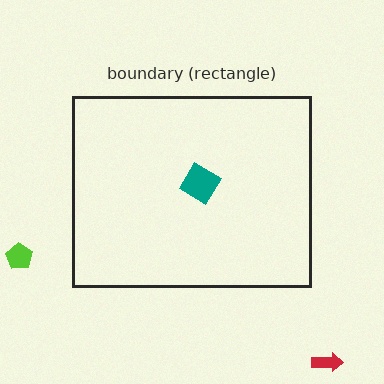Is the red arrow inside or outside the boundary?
Outside.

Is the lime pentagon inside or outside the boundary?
Outside.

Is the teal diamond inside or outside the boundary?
Inside.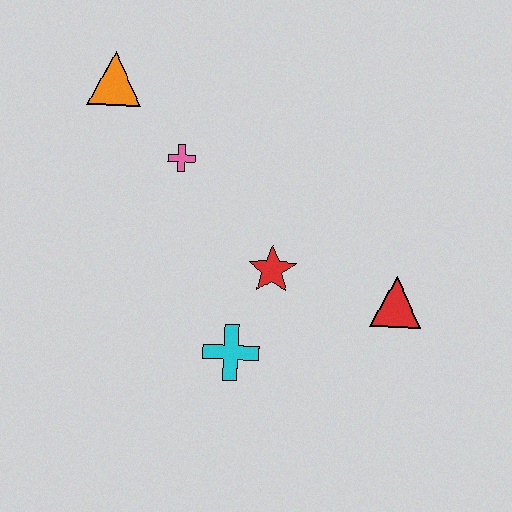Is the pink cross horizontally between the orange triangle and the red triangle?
Yes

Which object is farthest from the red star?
The orange triangle is farthest from the red star.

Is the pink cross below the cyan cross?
No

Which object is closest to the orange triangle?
The pink cross is closest to the orange triangle.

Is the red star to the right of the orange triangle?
Yes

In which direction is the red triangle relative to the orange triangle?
The red triangle is to the right of the orange triangle.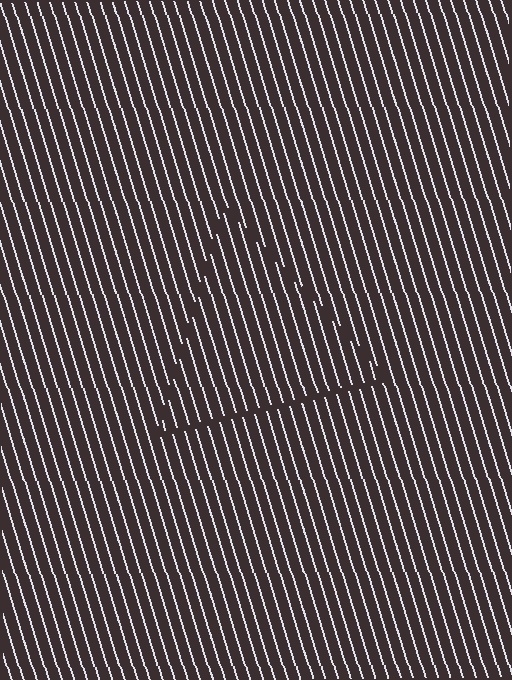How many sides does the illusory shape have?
3 sides — the line-ends trace a triangle.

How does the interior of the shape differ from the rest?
The interior of the shape contains the same grating, shifted by half a period — the contour is defined by the phase discontinuity where line-ends from the inner and outer gratings abut.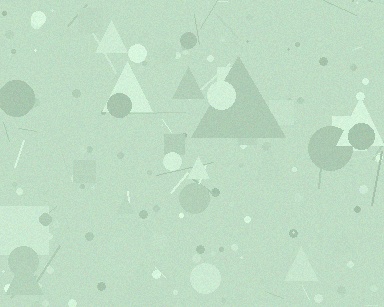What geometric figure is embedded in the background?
A triangle is embedded in the background.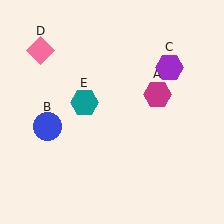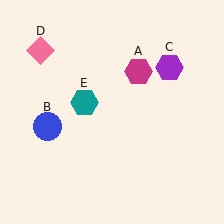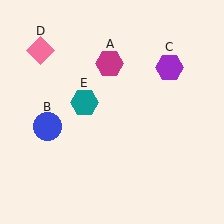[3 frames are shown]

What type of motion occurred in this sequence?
The magenta hexagon (object A) rotated counterclockwise around the center of the scene.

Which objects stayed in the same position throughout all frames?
Blue circle (object B) and purple hexagon (object C) and pink diamond (object D) and teal hexagon (object E) remained stationary.